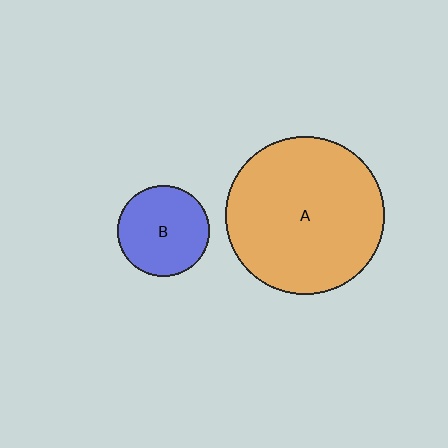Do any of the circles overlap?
No, none of the circles overlap.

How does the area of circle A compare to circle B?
Approximately 3.0 times.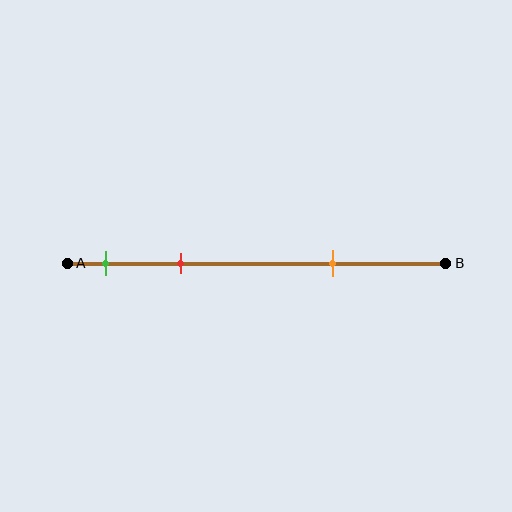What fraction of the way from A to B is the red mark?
The red mark is approximately 30% (0.3) of the way from A to B.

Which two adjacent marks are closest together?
The green and red marks are the closest adjacent pair.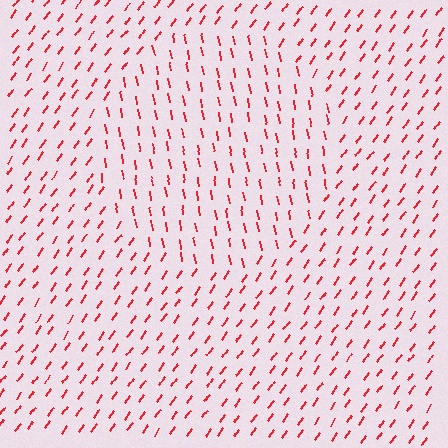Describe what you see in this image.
The image is filled with small red line segments. A circle region in the image has lines oriented differently from the surrounding lines, creating a visible texture boundary.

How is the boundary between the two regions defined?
The boundary is defined purely by a change in line orientation (approximately 45 degrees difference). All lines are the same color and thickness.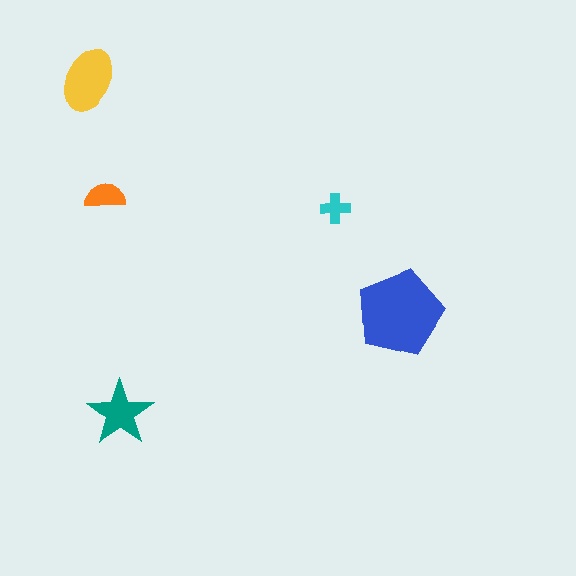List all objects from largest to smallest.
The blue pentagon, the yellow ellipse, the teal star, the orange semicircle, the cyan cross.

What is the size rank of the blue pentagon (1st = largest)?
1st.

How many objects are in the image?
There are 5 objects in the image.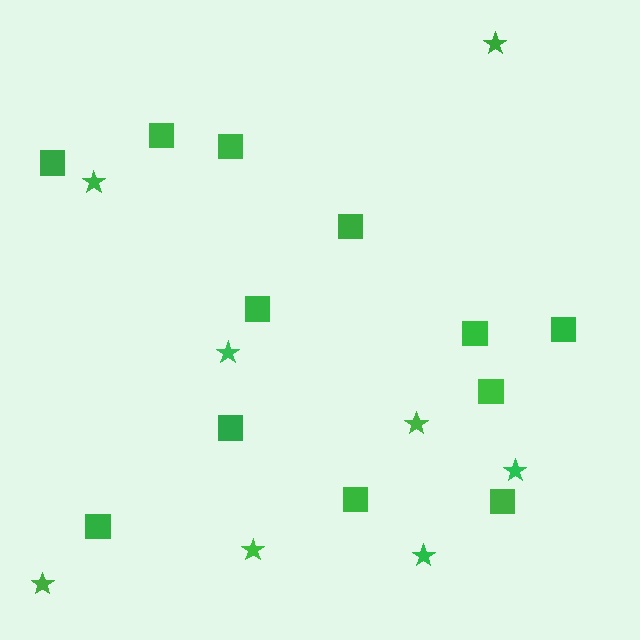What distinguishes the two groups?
There are 2 groups: one group of stars (8) and one group of squares (12).